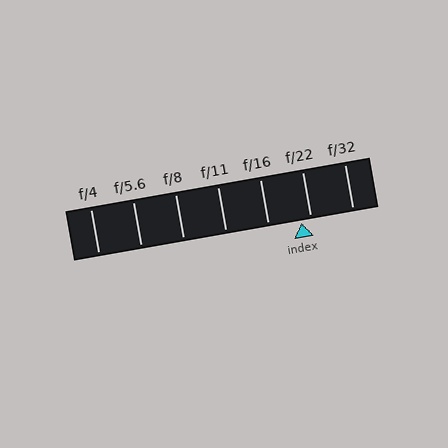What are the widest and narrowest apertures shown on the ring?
The widest aperture shown is f/4 and the narrowest is f/32.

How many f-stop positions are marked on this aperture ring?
There are 7 f-stop positions marked.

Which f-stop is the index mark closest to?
The index mark is closest to f/22.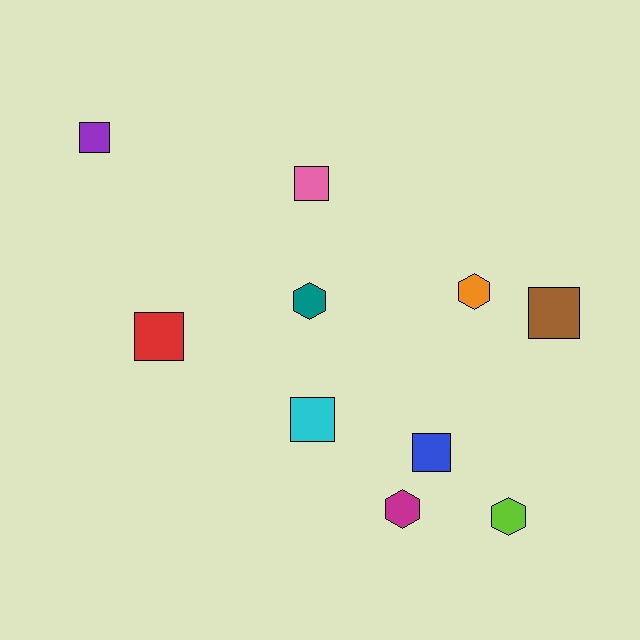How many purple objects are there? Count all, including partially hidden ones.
There is 1 purple object.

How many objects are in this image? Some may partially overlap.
There are 10 objects.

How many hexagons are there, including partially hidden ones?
There are 4 hexagons.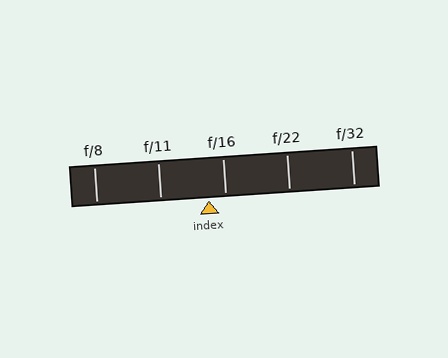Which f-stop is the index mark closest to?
The index mark is closest to f/16.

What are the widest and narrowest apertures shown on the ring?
The widest aperture shown is f/8 and the narrowest is f/32.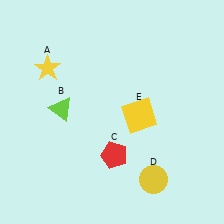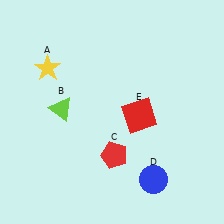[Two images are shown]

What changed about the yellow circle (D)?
In Image 1, D is yellow. In Image 2, it changed to blue.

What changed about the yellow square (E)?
In Image 1, E is yellow. In Image 2, it changed to red.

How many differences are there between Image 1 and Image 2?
There are 2 differences between the two images.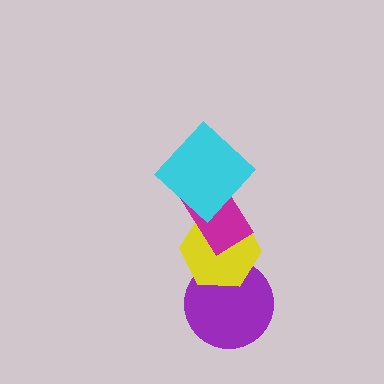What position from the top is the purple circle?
The purple circle is 4th from the top.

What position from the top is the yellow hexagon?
The yellow hexagon is 3rd from the top.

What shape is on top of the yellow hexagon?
The magenta rectangle is on top of the yellow hexagon.